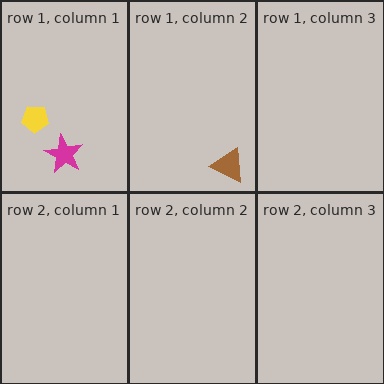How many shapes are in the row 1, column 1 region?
2.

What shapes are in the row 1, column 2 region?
The brown triangle.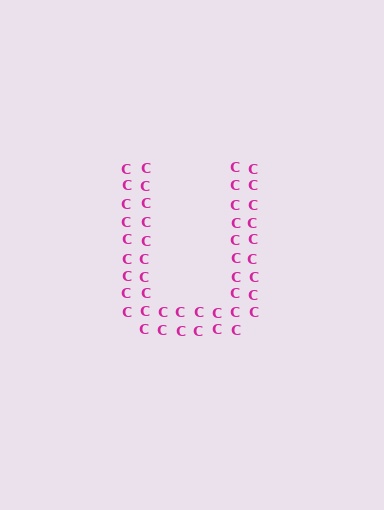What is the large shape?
The large shape is the letter U.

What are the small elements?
The small elements are letter C's.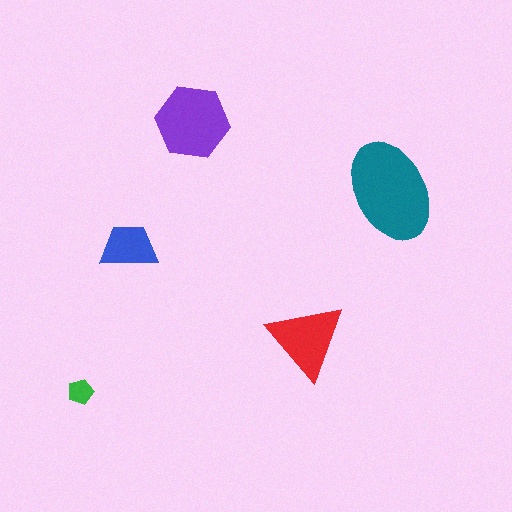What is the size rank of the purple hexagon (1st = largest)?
2nd.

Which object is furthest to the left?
The green pentagon is leftmost.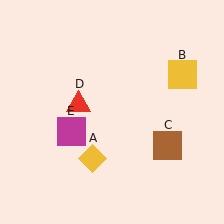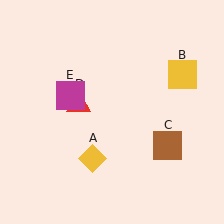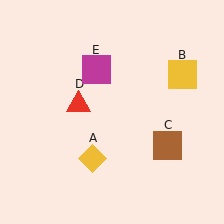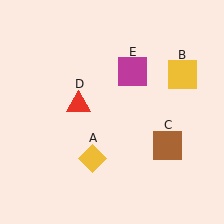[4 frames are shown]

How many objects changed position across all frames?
1 object changed position: magenta square (object E).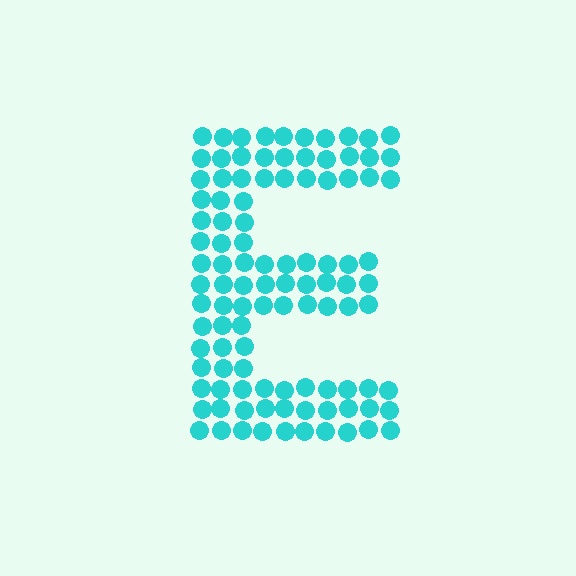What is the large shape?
The large shape is the letter E.